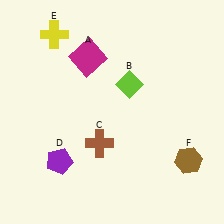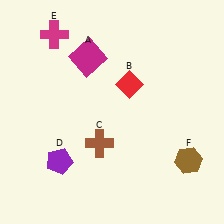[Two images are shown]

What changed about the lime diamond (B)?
In Image 1, B is lime. In Image 2, it changed to red.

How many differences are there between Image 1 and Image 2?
There are 2 differences between the two images.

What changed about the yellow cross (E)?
In Image 1, E is yellow. In Image 2, it changed to magenta.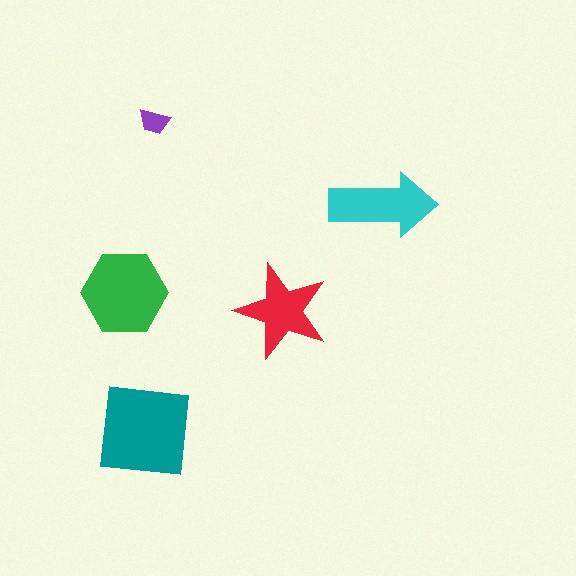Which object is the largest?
The teal square.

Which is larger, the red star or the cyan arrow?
The cyan arrow.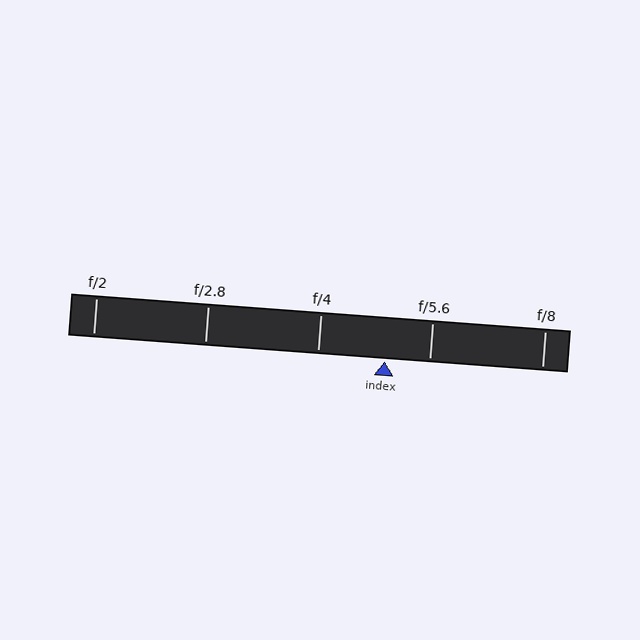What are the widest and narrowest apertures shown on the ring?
The widest aperture shown is f/2 and the narrowest is f/8.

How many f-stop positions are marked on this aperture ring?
There are 5 f-stop positions marked.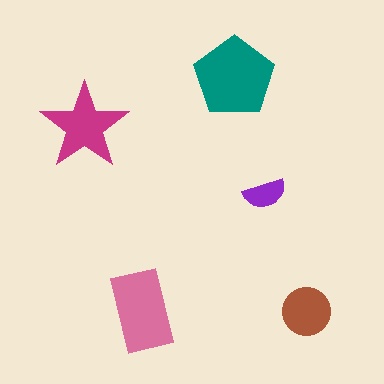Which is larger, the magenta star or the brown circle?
The magenta star.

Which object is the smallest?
The purple semicircle.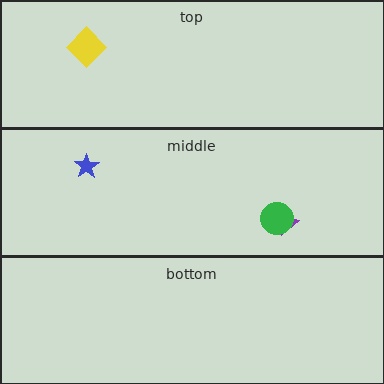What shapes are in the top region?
The yellow diamond.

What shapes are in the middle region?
The purple triangle, the blue star, the green circle.